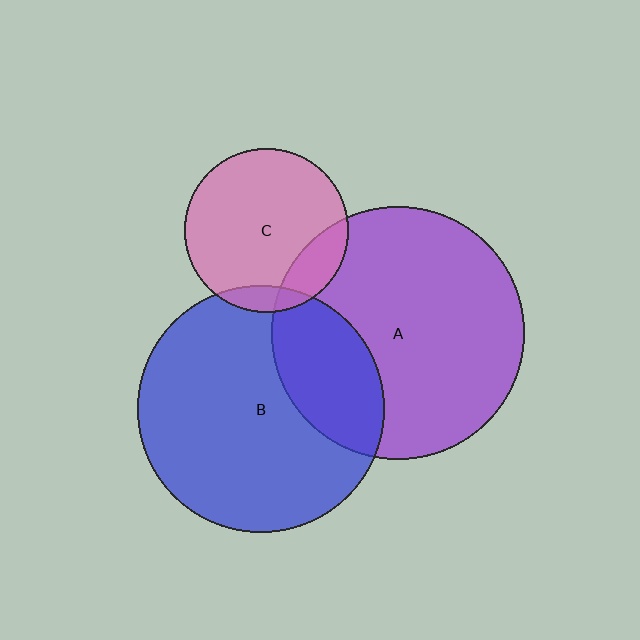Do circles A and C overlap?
Yes.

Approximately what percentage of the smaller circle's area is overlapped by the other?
Approximately 15%.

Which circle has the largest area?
Circle A (purple).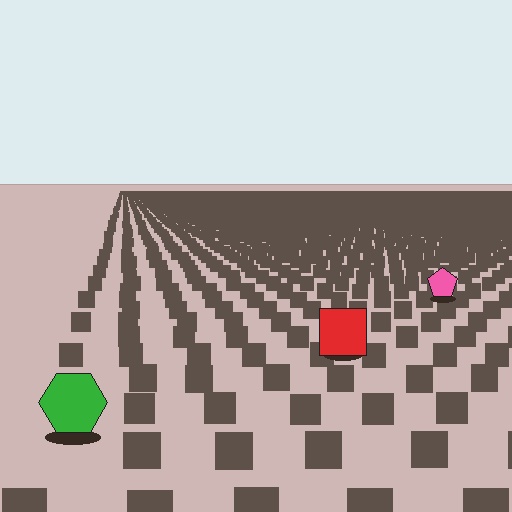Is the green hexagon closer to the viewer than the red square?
Yes. The green hexagon is closer — you can tell from the texture gradient: the ground texture is coarser near it.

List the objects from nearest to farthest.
From nearest to farthest: the green hexagon, the red square, the pink pentagon.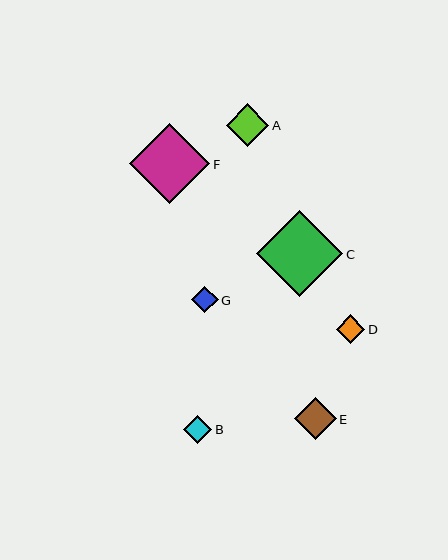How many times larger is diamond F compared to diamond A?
Diamond F is approximately 1.9 times the size of diamond A.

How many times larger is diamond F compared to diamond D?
Diamond F is approximately 2.8 times the size of diamond D.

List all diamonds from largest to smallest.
From largest to smallest: C, F, E, A, B, D, G.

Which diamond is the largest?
Diamond C is the largest with a size of approximately 86 pixels.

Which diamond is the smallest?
Diamond G is the smallest with a size of approximately 27 pixels.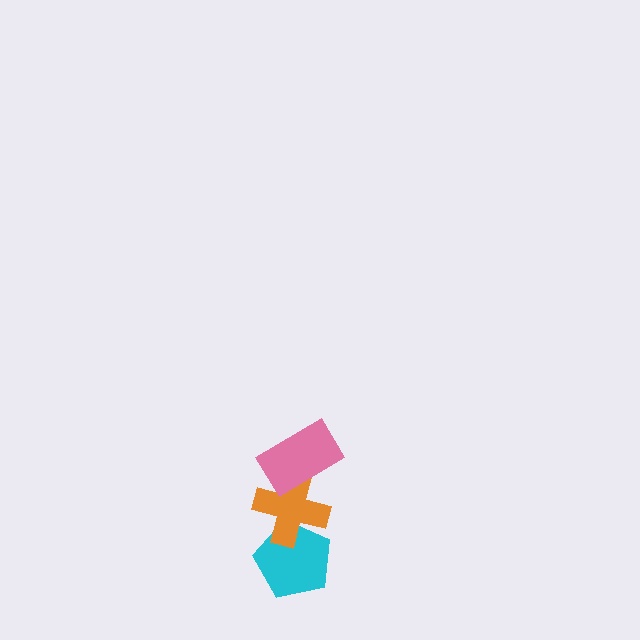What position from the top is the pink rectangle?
The pink rectangle is 1st from the top.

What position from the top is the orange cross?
The orange cross is 2nd from the top.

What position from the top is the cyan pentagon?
The cyan pentagon is 3rd from the top.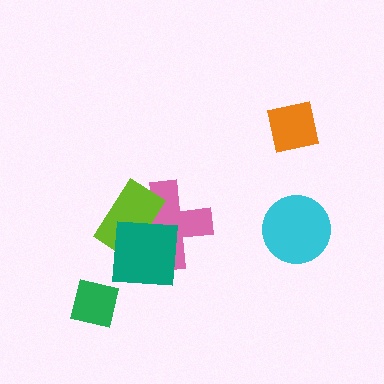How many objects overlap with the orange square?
0 objects overlap with the orange square.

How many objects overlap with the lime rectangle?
2 objects overlap with the lime rectangle.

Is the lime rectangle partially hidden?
Yes, it is partially covered by another shape.